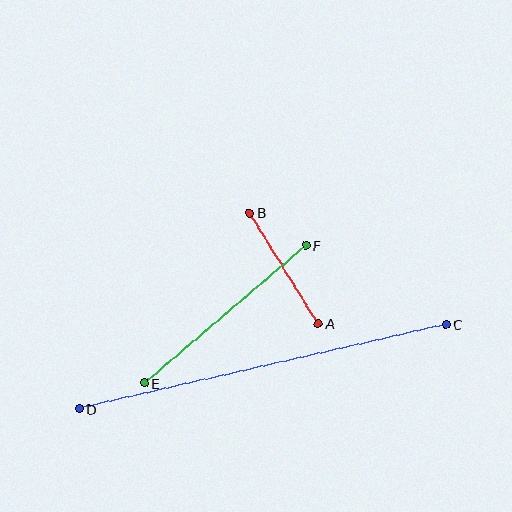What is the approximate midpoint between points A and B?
The midpoint is at approximately (284, 268) pixels.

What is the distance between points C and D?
The distance is approximately 376 pixels.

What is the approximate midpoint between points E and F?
The midpoint is at approximately (225, 314) pixels.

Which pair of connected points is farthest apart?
Points C and D are farthest apart.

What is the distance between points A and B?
The distance is approximately 130 pixels.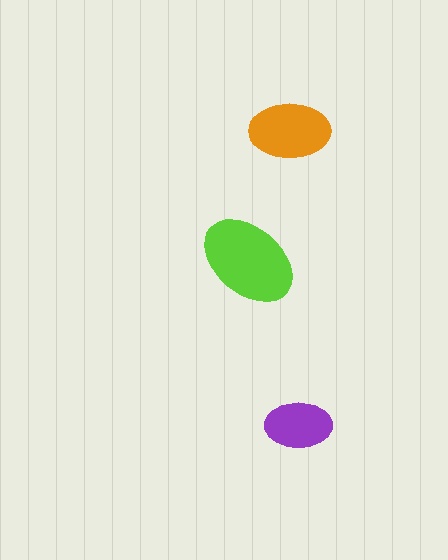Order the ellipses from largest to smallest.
the lime one, the orange one, the purple one.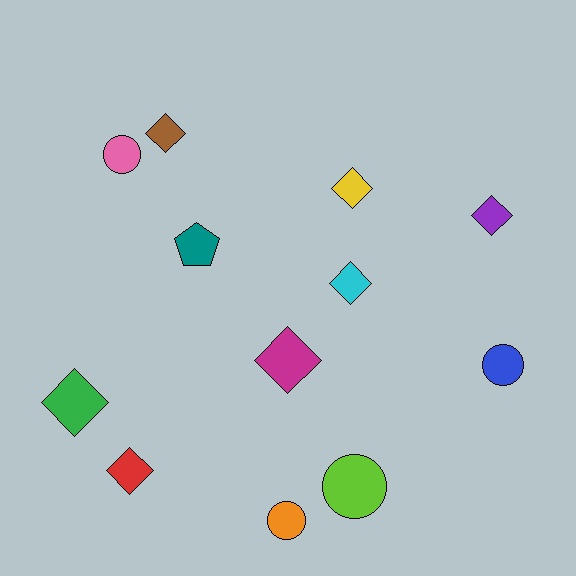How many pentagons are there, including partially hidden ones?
There is 1 pentagon.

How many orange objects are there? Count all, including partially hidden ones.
There is 1 orange object.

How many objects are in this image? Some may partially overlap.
There are 12 objects.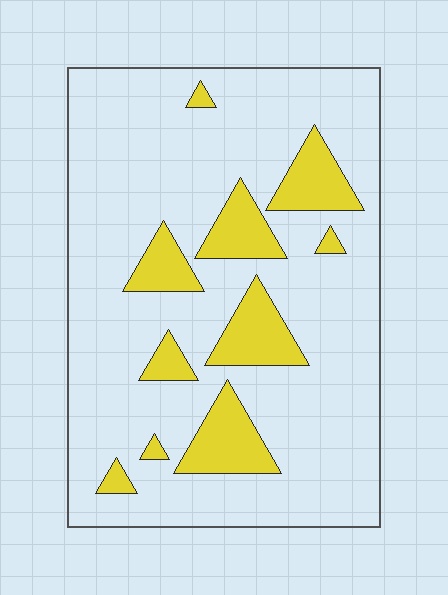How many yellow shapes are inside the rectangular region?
10.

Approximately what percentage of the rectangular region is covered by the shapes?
Approximately 15%.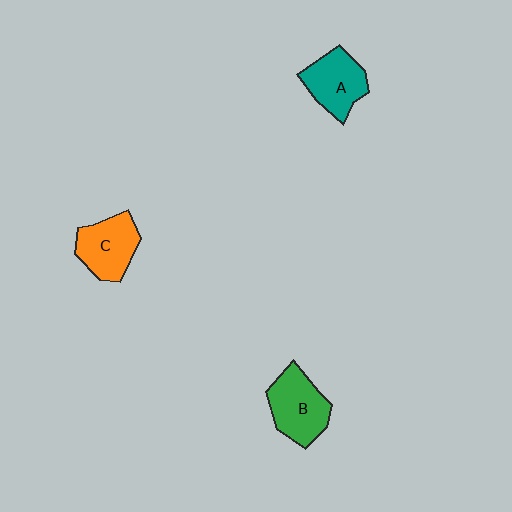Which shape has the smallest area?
Shape A (teal).